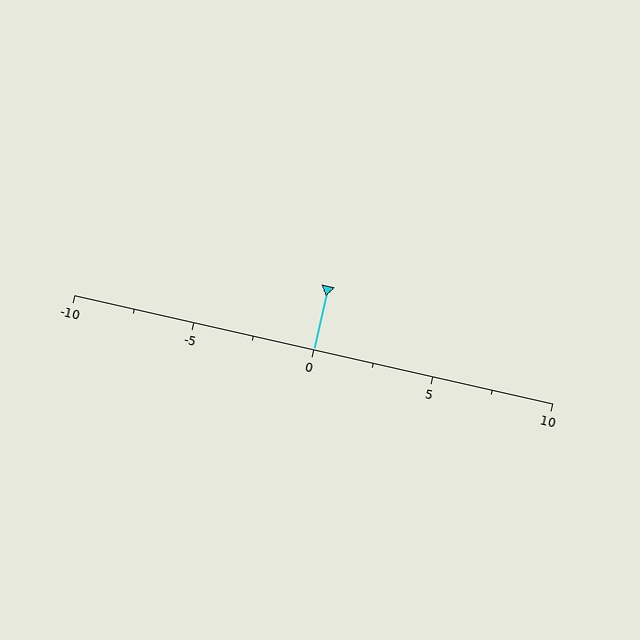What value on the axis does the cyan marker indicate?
The marker indicates approximately 0.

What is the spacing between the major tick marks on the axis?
The major ticks are spaced 5 apart.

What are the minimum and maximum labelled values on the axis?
The axis runs from -10 to 10.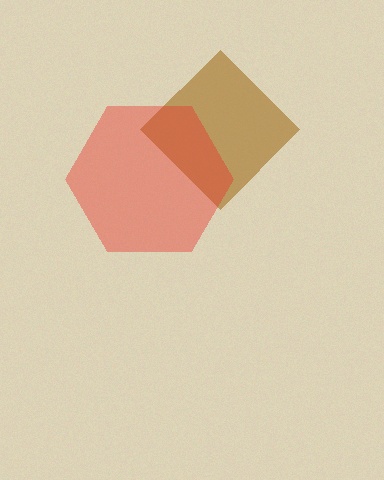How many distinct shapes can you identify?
There are 2 distinct shapes: a brown diamond, a red hexagon.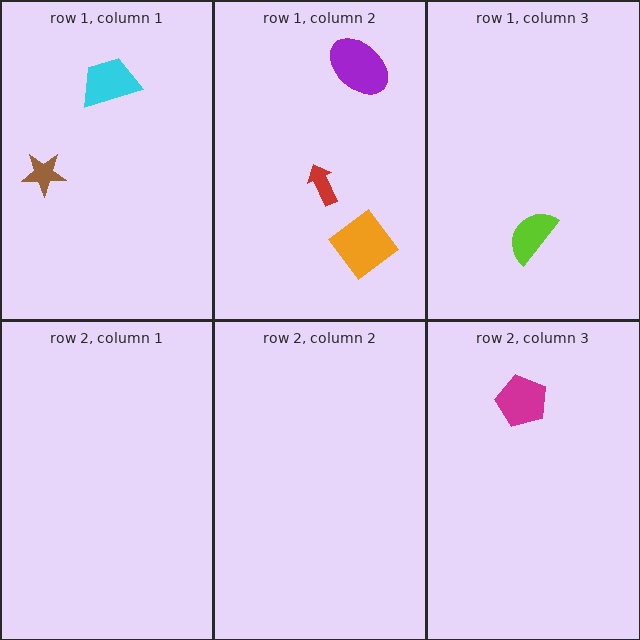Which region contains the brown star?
The row 1, column 1 region.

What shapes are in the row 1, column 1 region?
The brown star, the cyan trapezoid.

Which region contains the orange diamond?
The row 1, column 2 region.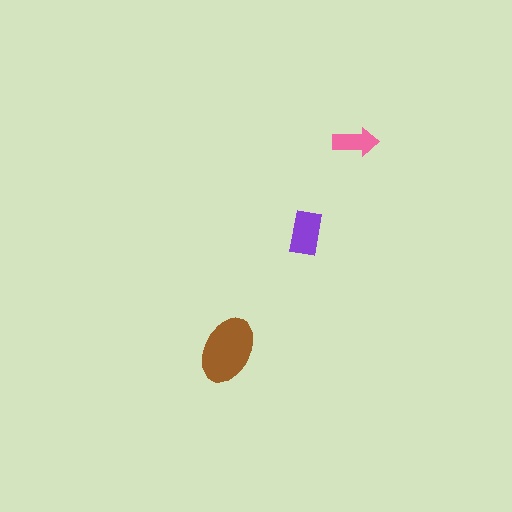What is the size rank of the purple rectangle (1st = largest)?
2nd.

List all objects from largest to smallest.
The brown ellipse, the purple rectangle, the pink arrow.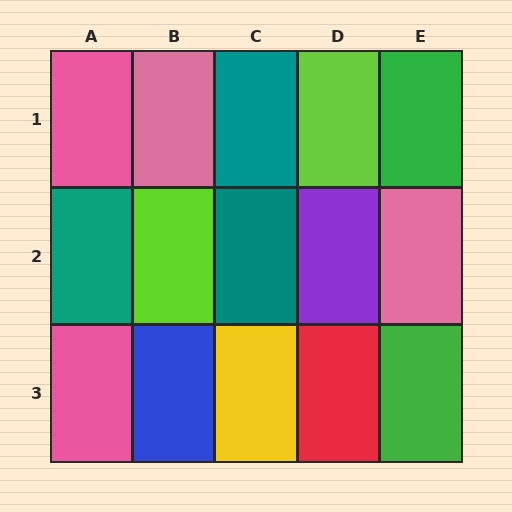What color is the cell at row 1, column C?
Teal.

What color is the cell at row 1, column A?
Pink.